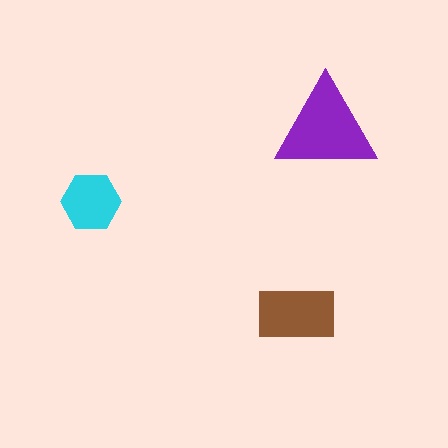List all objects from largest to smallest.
The purple triangle, the brown rectangle, the cyan hexagon.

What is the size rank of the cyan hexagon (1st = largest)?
3rd.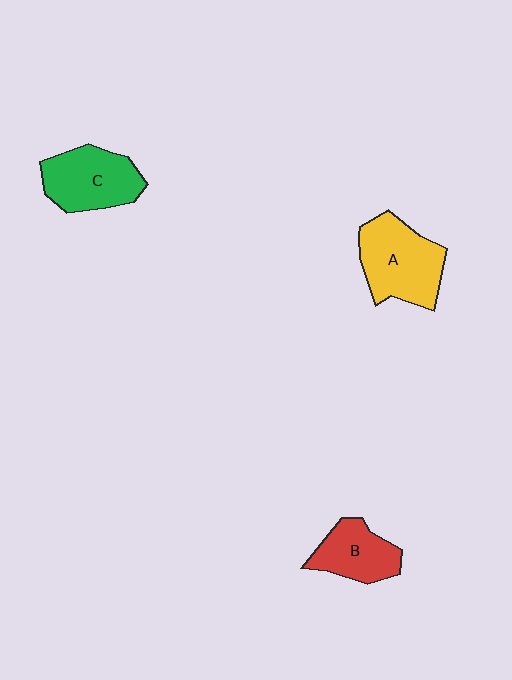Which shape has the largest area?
Shape A (yellow).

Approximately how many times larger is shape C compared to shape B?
Approximately 1.3 times.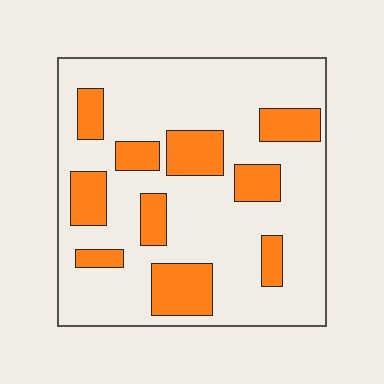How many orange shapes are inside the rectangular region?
10.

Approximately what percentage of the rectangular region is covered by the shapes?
Approximately 25%.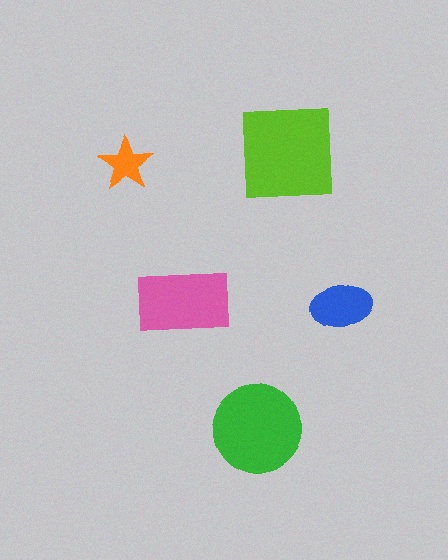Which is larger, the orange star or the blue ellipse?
The blue ellipse.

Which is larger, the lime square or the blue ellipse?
The lime square.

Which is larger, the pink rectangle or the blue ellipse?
The pink rectangle.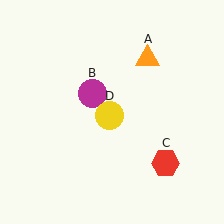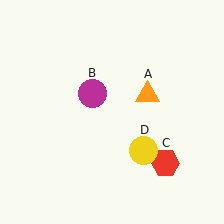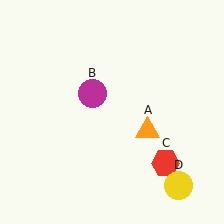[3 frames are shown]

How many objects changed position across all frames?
2 objects changed position: orange triangle (object A), yellow circle (object D).